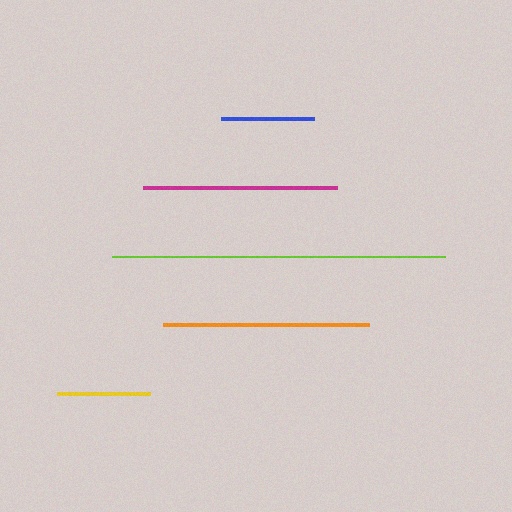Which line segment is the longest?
The lime line is the longest at approximately 333 pixels.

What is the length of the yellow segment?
The yellow segment is approximately 92 pixels long.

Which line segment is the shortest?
The yellow line is the shortest at approximately 92 pixels.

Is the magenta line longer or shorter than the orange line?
The orange line is longer than the magenta line.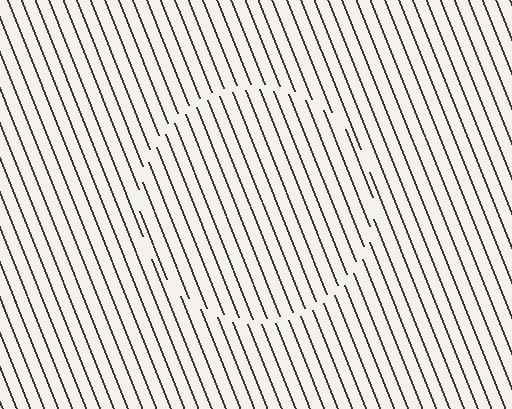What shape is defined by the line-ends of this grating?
An illusory circle. The interior of the shape contains the same grating, shifted by half a period — the contour is defined by the phase discontinuity where line-ends from the inner and outer gratings abut.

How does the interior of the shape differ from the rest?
The interior of the shape contains the same grating, shifted by half a period — the contour is defined by the phase discontinuity where line-ends from the inner and outer gratings abut.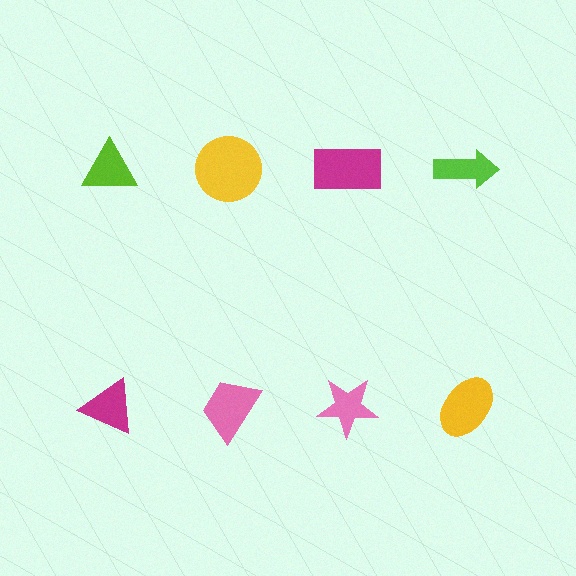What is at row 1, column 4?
A lime arrow.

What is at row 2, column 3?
A pink star.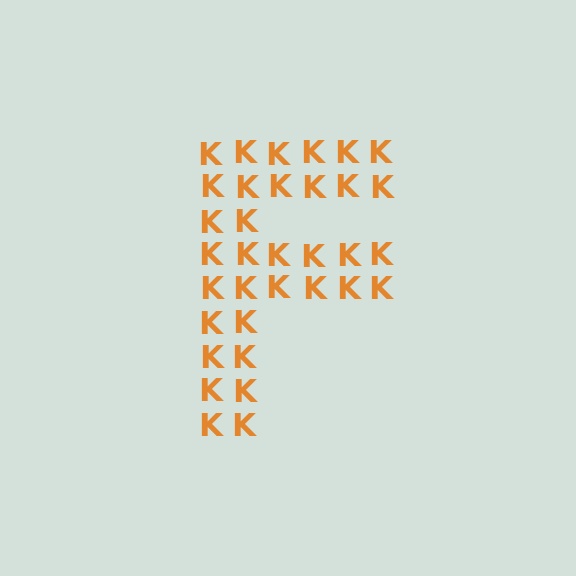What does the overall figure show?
The overall figure shows the letter F.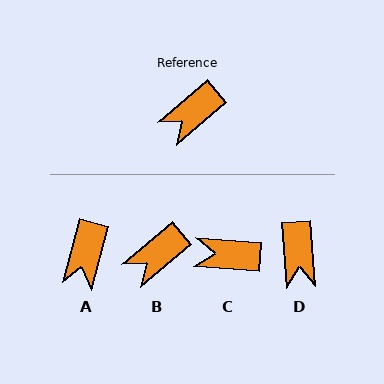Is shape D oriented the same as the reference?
No, it is off by about 54 degrees.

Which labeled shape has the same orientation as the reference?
B.